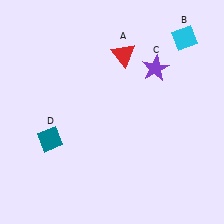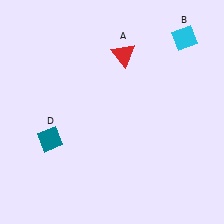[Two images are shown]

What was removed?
The purple star (C) was removed in Image 2.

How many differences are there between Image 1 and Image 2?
There is 1 difference between the two images.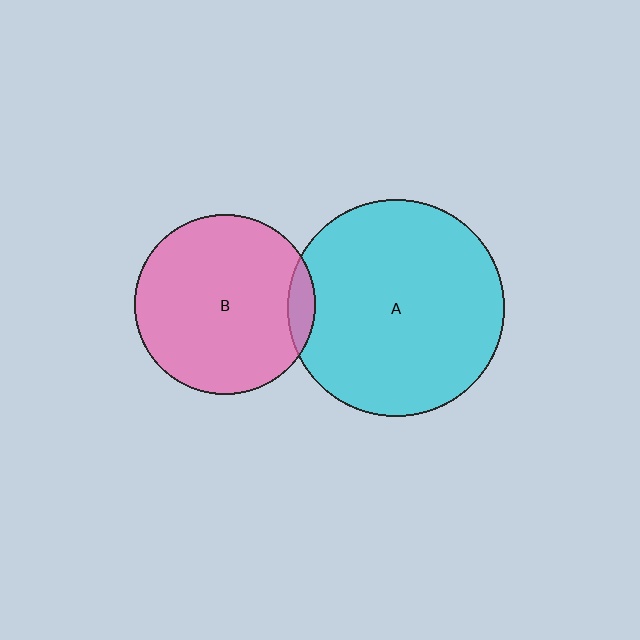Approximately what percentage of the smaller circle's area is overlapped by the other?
Approximately 5%.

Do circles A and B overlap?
Yes.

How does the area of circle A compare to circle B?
Approximately 1.4 times.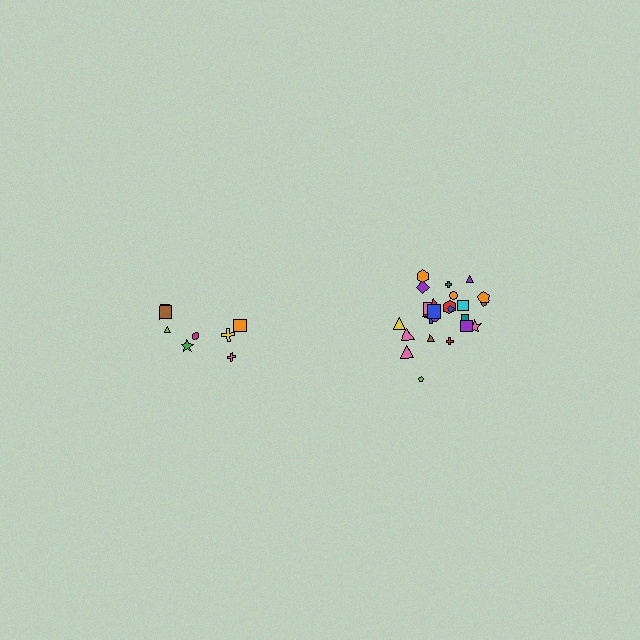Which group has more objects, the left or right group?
The right group.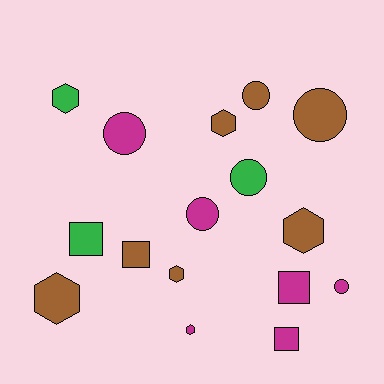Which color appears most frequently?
Brown, with 7 objects.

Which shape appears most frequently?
Hexagon, with 6 objects.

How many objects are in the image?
There are 16 objects.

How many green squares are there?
There is 1 green square.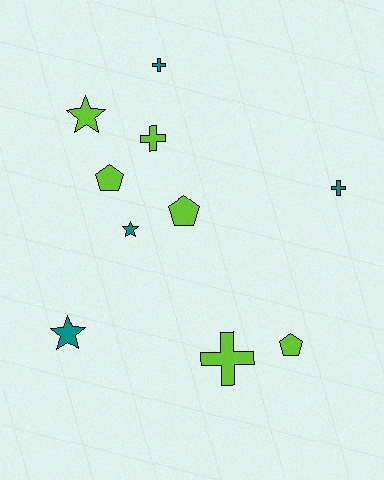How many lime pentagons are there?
There are 3 lime pentagons.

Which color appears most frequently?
Lime, with 6 objects.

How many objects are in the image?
There are 10 objects.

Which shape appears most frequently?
Cross, with 4 objects.